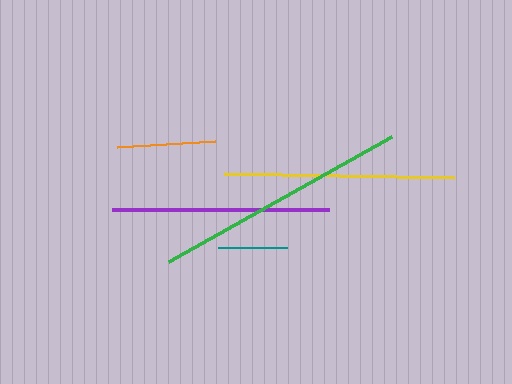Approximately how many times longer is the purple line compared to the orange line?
The purple line is approximately 2.2 times the length of the orange line.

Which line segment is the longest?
The green line is the longest at approximately 256 pixels.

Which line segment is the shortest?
The teal line is the shortest at approximately 69 pixels.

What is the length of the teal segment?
The teal segment is approximately 69 pixels long.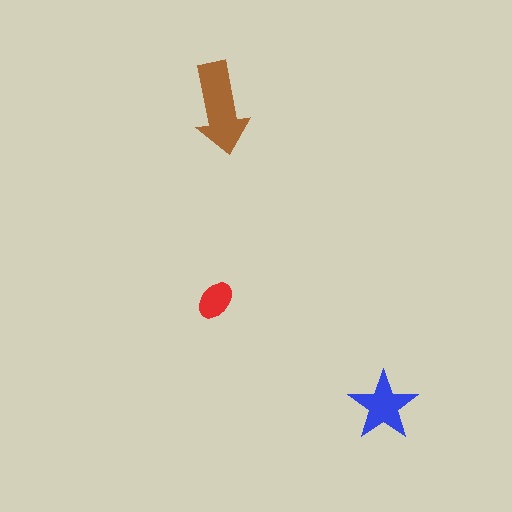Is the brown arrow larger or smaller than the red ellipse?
Larger.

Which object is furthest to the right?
The blue star is rightmost.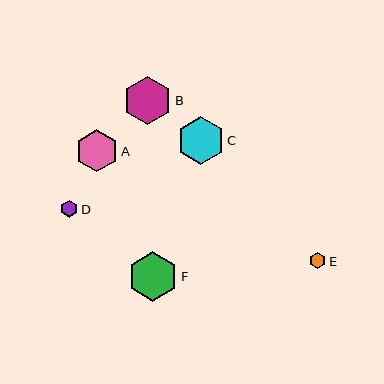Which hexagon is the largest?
Hexagon F is the largest with a size of approximately 49 pixels.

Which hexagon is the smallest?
Hexagon E is the smallest with a size of approximately 16 pixels.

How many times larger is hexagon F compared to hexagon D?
Hexagon F is approximately 2.9 times the size of hexagon D.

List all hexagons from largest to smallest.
From largest to smallest: F, B, C, A, D, E.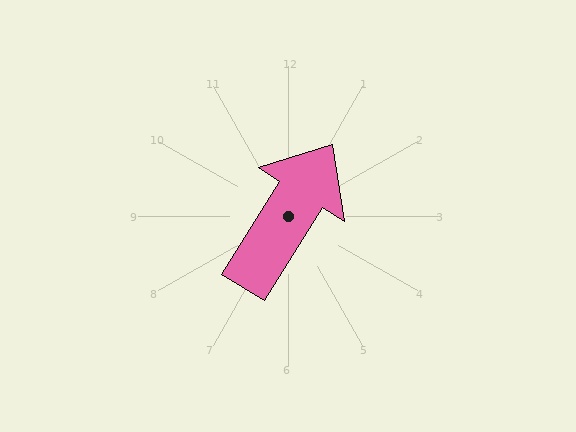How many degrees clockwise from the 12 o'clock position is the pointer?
Approximately 32 degrees.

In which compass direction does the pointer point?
Northeast.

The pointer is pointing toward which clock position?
Roughly 1 o'clock.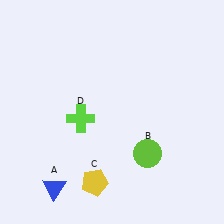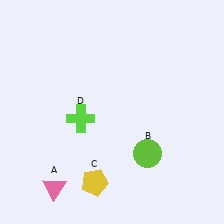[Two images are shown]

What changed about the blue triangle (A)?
In Image 1, A is blue. In Image 2, it changed to pink.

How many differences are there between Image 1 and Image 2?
There is 1 difference between the two images.